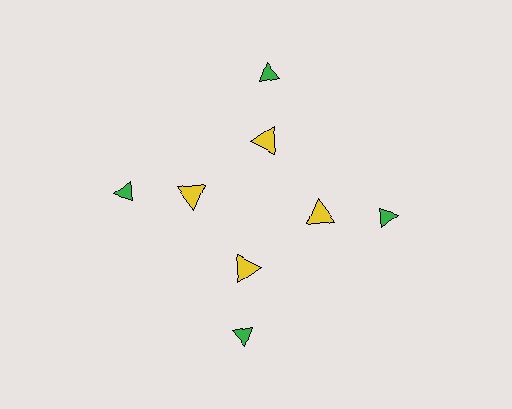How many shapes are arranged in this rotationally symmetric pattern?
There are 8 shapes, arranged in 4 groups of 2.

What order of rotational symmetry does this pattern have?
This pattern has 4-fold rotational symmetry.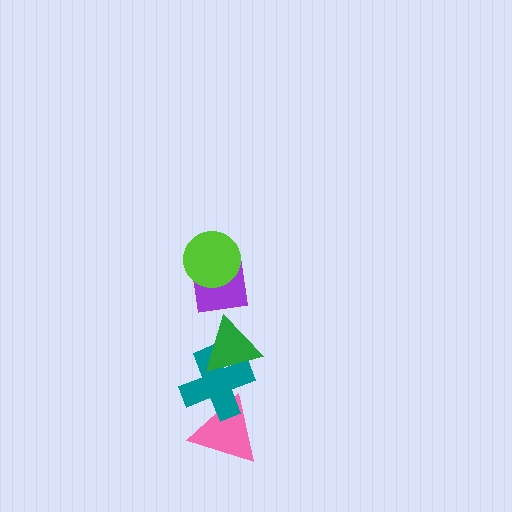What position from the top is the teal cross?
The teal cross is 4th from the top.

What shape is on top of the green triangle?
The purple square is on top of the green triangle.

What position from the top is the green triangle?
The green triangle is 3rd from the top.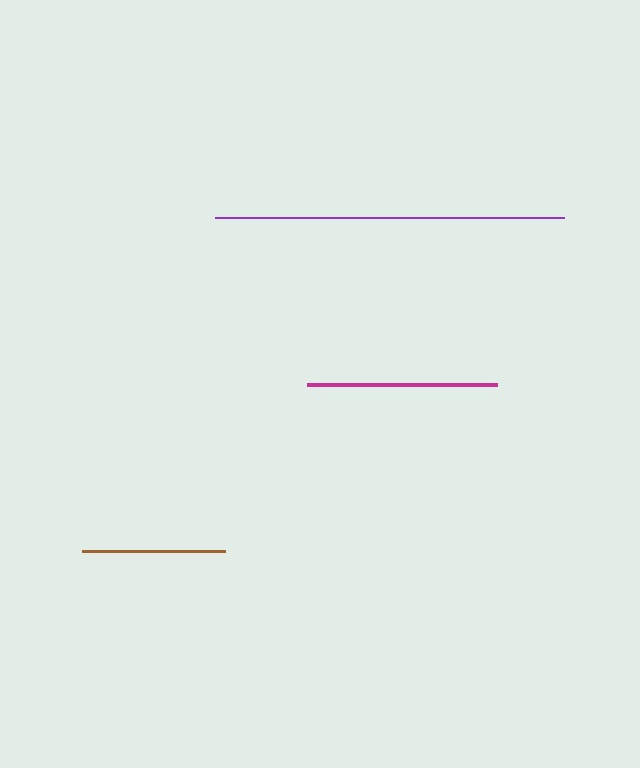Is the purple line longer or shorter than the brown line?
The purple line is longer than the brown line.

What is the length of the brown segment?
The brown segment is approximately 143 pixels long.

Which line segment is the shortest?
The brown line is the shortest at approximately 143 pixels.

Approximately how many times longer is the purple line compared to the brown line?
The purple line is approximately 2.4 times the length of the brown line.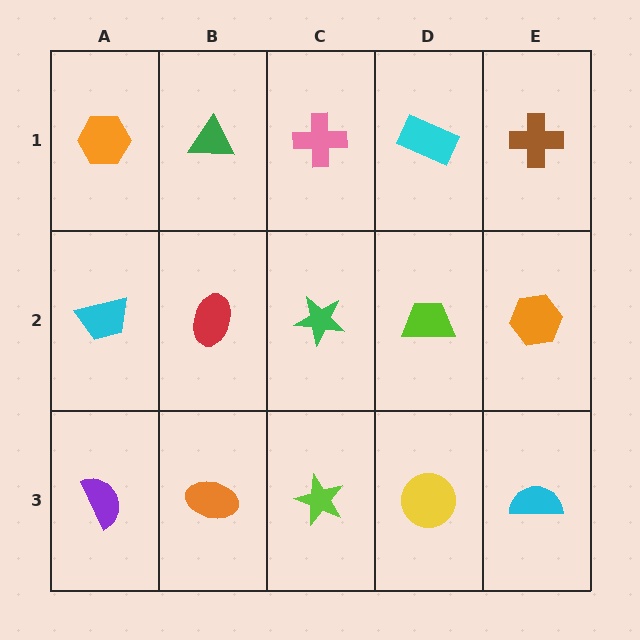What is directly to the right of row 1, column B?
A pink cross.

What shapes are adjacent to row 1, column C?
A green star (row 2, column C), a green triangle (row 1, column B), a cyan rectangle (row 1, column D).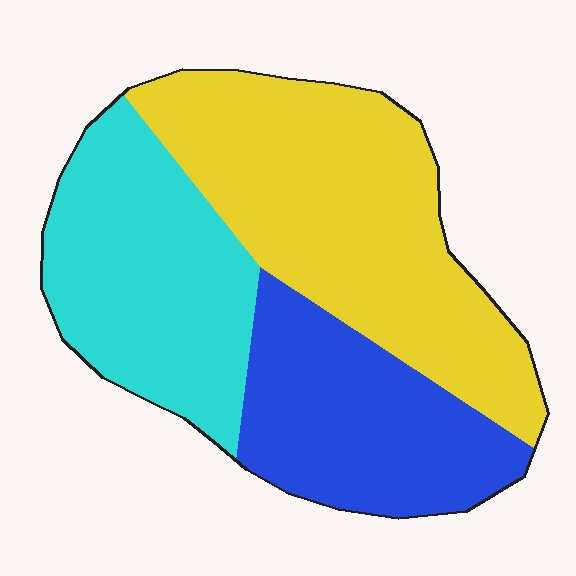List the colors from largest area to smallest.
From largest to smallest: yellow, cyan, blue.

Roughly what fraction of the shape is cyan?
Cyan covers 30% of the shape.